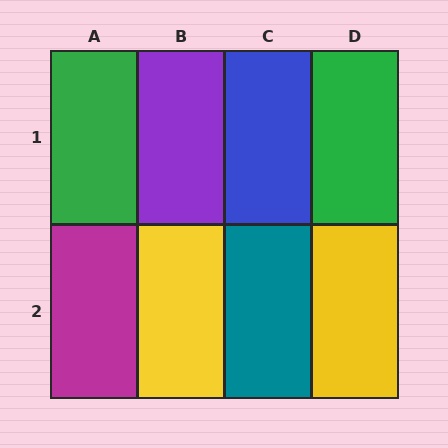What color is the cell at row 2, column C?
Teal.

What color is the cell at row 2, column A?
Magenta.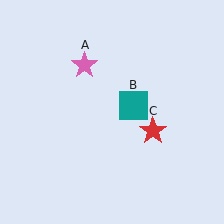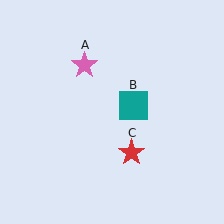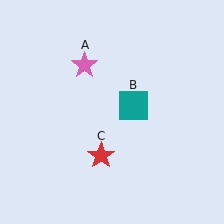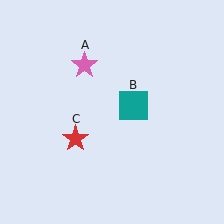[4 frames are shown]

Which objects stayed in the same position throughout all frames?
Pink star (object A) and teal square (object B) remained stationary.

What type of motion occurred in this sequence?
The red star (object C) rotated clockwise around the center of the scene.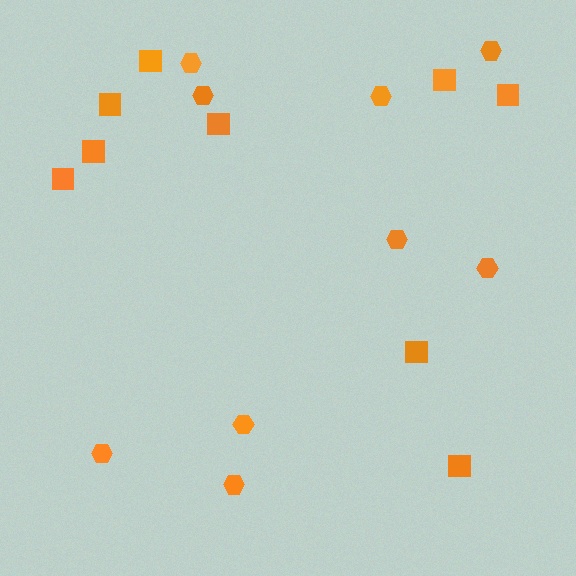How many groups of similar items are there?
There are 2 groups: one group of squares (9) and one group of hexagons (9).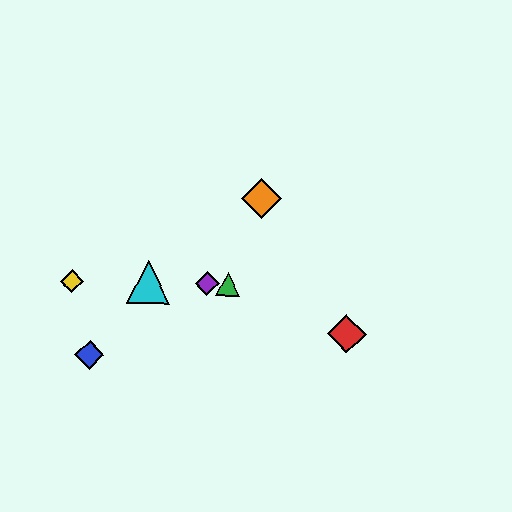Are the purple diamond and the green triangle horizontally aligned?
Yes, both are at y≈284.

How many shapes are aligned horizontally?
4 shapes (the green triangle, the yellow diamond, the purple diamond, the cyan triangle) are aligned horizontally.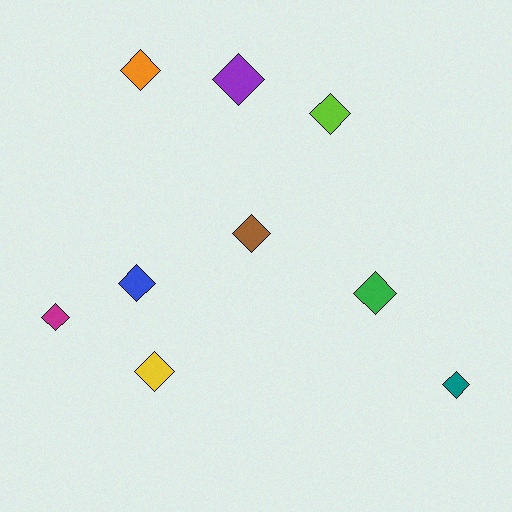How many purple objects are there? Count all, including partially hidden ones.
There is 1 purple object.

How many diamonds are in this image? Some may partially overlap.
There are 9 diamonds.